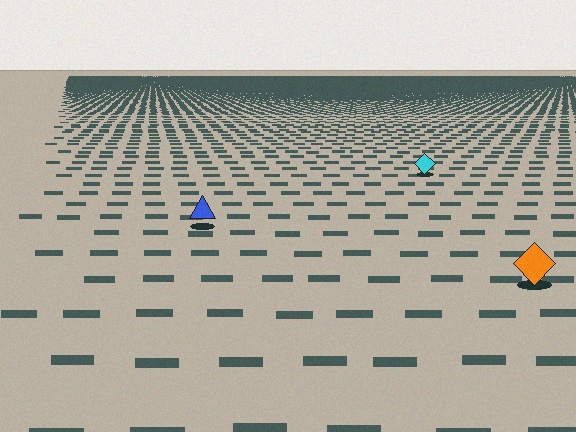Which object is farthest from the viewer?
The cyan diamond is farthest from the viewer. It appears smaller and the ground texture around it is denser.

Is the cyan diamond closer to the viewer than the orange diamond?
No. The orange diamond is closer — you can tell from the texture gradient: the ground texture is coarser near it.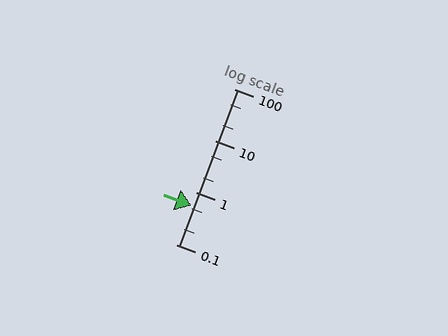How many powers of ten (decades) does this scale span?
The scale spans 3 decades, from 0.1 to 100.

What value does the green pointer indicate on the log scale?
The pointer indicates approximately 0.56.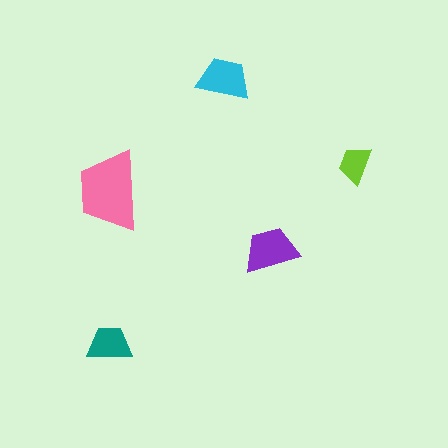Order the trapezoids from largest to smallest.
the pink one, the purple one, the cyan one, the teal one, the lime one.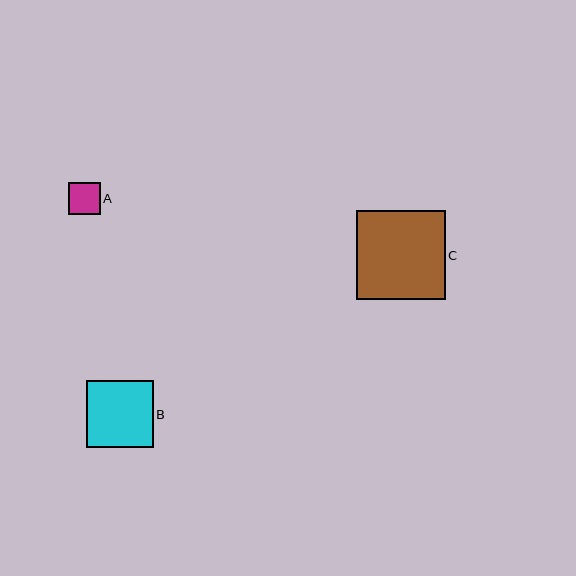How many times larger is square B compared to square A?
Square B is approximately 2.1 times the size of square A.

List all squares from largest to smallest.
From largest to smallest: C, B, A.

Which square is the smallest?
Square A is the smallest with a size of approximately 31 pixels.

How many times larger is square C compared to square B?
Square C is approximately 1.3 times the size of square B.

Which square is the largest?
Square C is the largest with a size of approximately 89 pixels.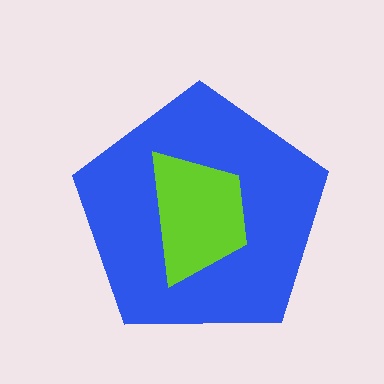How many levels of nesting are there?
2.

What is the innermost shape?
The lime trapezoid.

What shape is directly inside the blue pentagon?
The lime trapezoid.